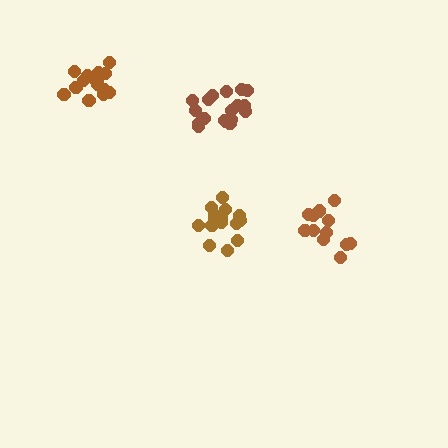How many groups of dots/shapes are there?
There are 4 groups.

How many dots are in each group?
Group 1: 18 dots, Group 2: 15 dots, Group 3: 18 dots, Group 4: 12 dots (63 total).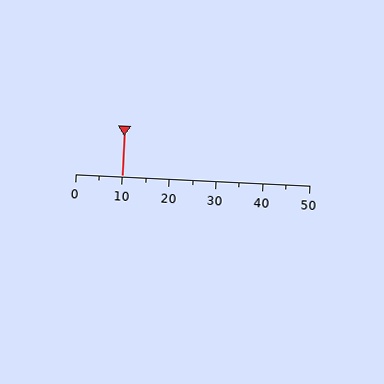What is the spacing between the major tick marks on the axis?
The major ticks are spaced 10 apart.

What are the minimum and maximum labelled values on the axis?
The axis runs from 0 to 50.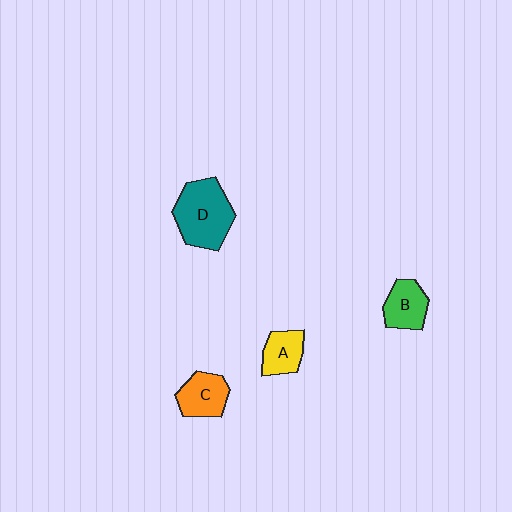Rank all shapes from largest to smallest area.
From largest to smallest: D (teal), C (orange), B (green), A (yellow).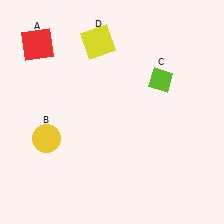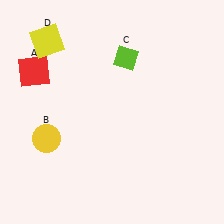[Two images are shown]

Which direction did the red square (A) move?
The red square (A) moved down.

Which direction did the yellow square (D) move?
The yellow square (D) moved left.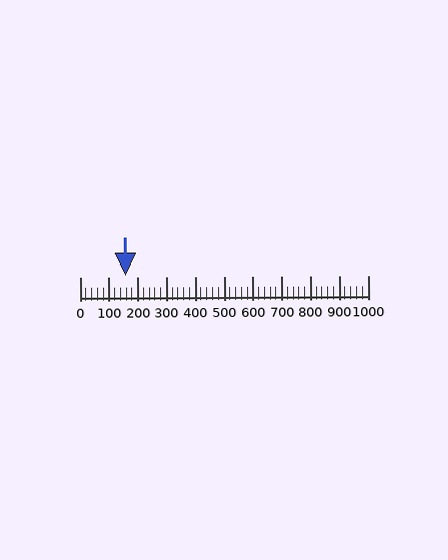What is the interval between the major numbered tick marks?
The major tick marks are spaced 100 units apart.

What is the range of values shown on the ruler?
The ruler shows values from 0 to 1000.